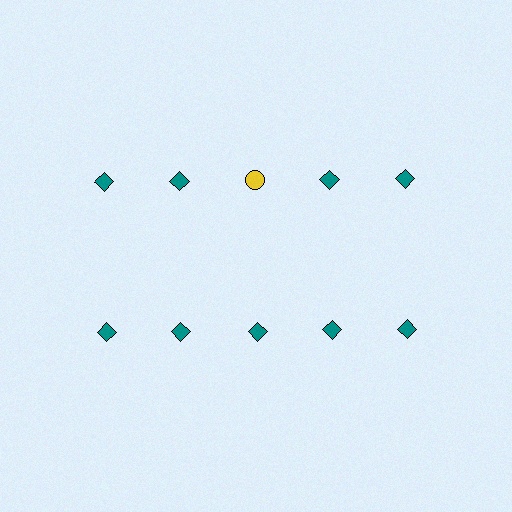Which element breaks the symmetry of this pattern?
The yellow circle in the top row, center column breaks the symmetry. All other shapes are teal diamonds.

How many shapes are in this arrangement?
There are 10 shapes arranged in a grid pattern.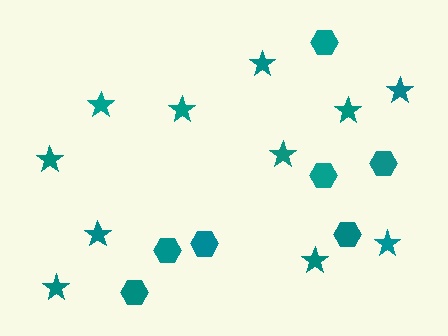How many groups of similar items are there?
There are 2 groups: one group of stars (11) and one group of hexagons (7).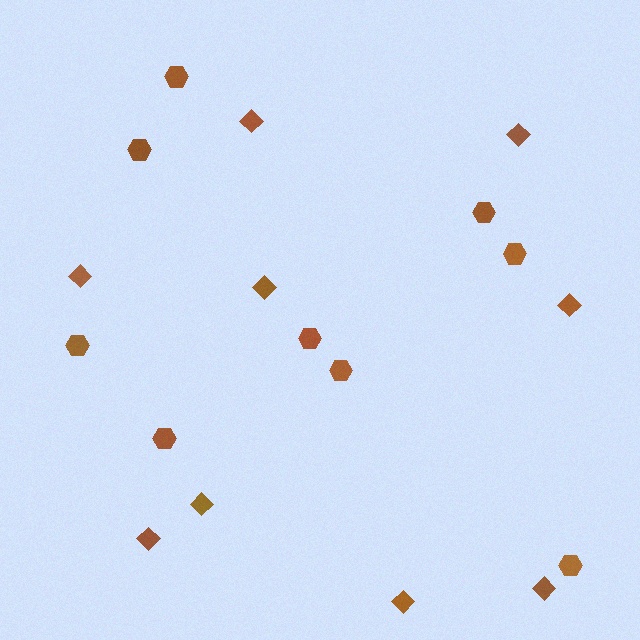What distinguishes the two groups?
There are 2 groups: one group of hexagons (9) and one group of diamonds (9).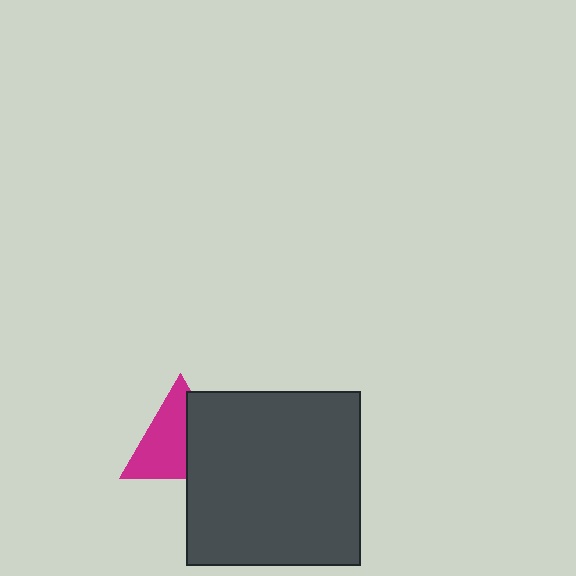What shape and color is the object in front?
The object in front is a dark gray square.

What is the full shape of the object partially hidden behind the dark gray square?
The partially hidden object is a magenta triangle.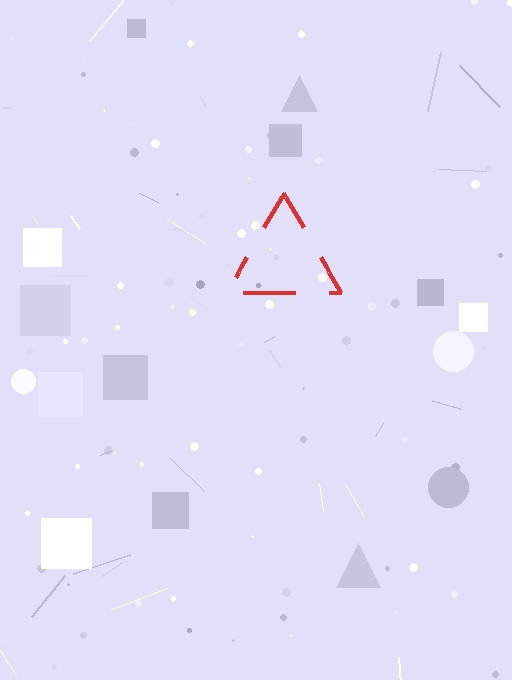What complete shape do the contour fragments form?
The contour fragments form a triangle.